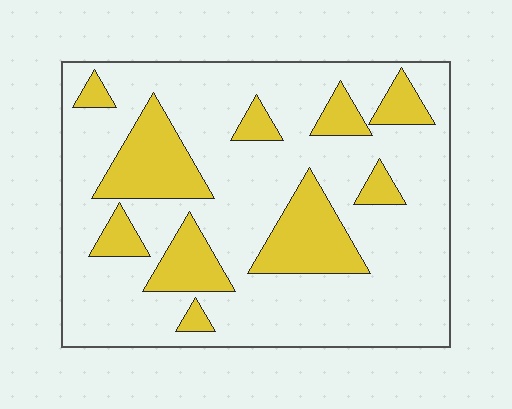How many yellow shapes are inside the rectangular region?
10.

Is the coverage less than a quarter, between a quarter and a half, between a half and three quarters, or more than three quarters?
Less than a quarter.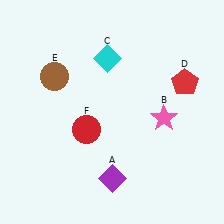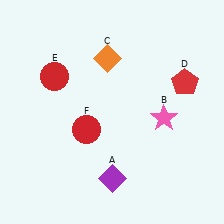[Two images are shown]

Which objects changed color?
C changed from cyan to orange. E changed from brown to red.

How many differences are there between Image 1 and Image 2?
There are 2 differences between the two images.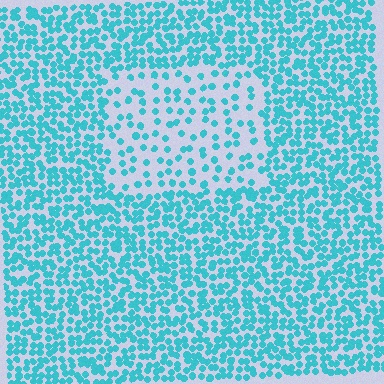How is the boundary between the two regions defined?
The boundary is defined by a change in element density (approximately 2.4x ratio). All elements are the same color, size, and shape.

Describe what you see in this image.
The image contains small cyan elements arranged at two different densities. A rectangle-shaped region is visible where the elements are less densely packed than the surrounding area.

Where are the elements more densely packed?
The elements are more densely packed outside the rectangle boundary.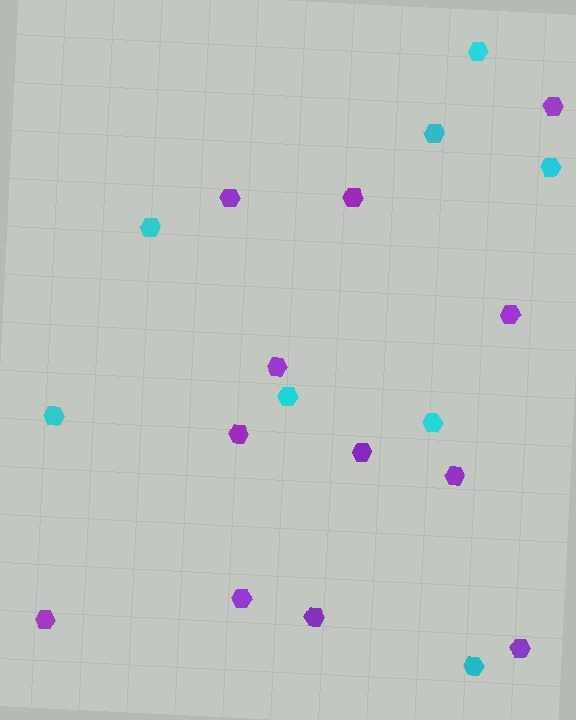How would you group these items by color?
There are 2 groups: one group of cyan hexagons (8) and one group of purple hexagons (12).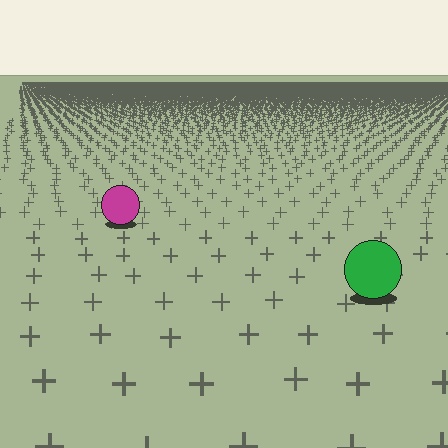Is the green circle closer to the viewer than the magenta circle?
Yes. The green circle is closer — you can tell from the texture gradient: the ground texture is coarser near it.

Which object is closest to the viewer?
The green circle is closest. The texture marks near it are larger and more spread out.